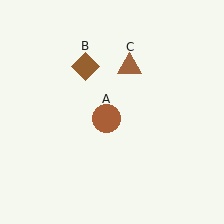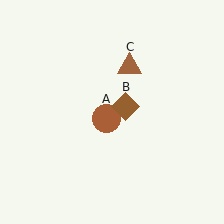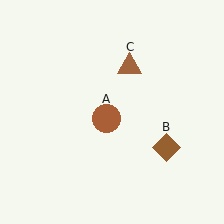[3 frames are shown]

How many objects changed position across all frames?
1 object changed position: brown diamond (object B).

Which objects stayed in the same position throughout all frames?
Brown circle (object A) and brown triangle (object C) remained stationary.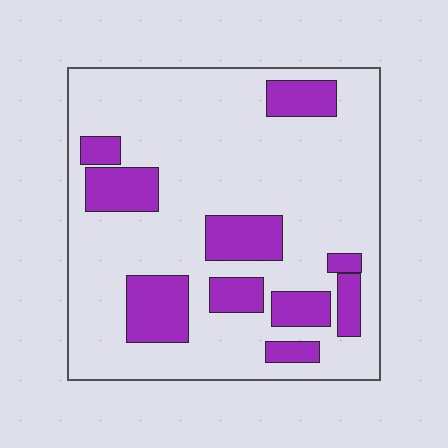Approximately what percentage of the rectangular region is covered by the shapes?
Approximately 25%.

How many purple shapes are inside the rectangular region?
10.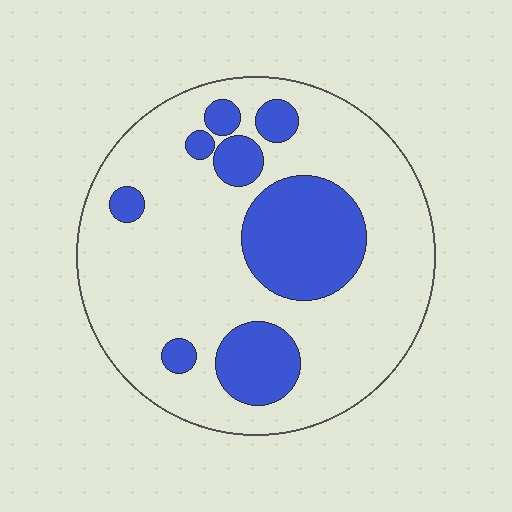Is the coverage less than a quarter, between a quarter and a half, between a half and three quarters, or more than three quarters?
Between a quarter and a half.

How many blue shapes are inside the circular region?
8.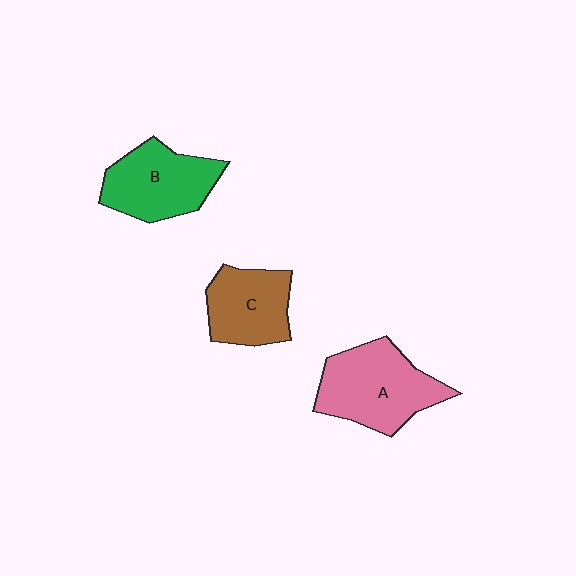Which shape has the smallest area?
Shape C (brown).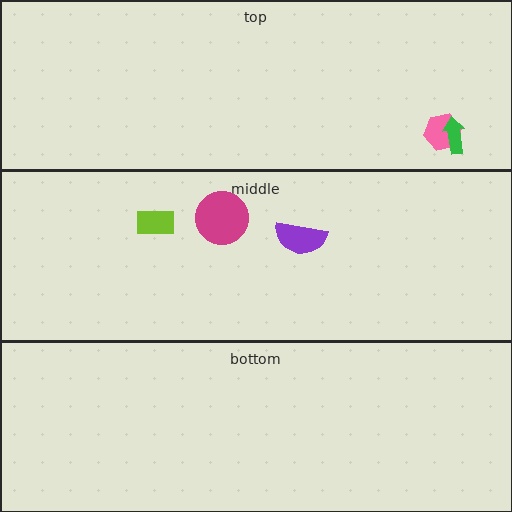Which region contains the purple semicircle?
The middle region.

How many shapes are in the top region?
2.